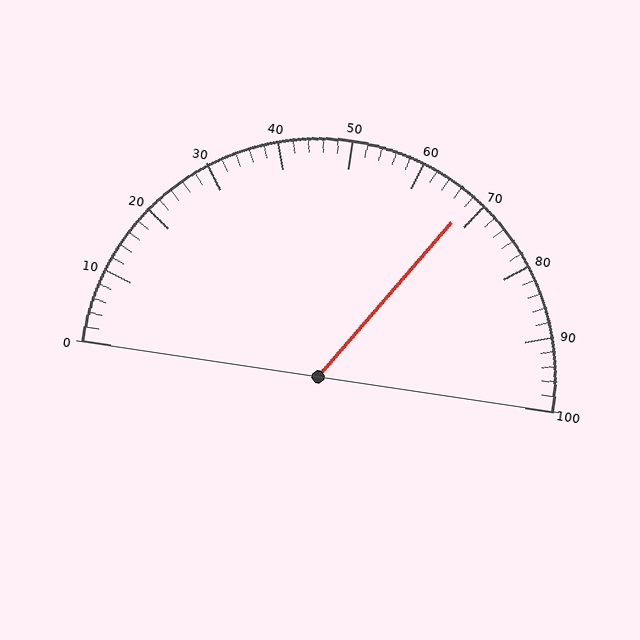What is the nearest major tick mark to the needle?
The nearest major tick mark is 70.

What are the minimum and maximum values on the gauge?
The gauge ranges from 0 to 100.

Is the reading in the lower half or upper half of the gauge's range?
The reading is in the upper half of the range (0 to 100).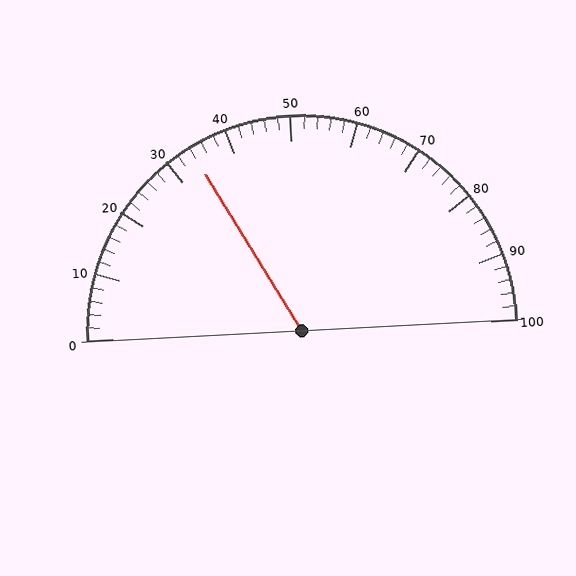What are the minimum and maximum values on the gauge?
The gauge ranges from 0 to 100.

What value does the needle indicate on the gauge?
The needle indicates approximately 34.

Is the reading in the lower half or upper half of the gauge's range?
The reading is in the lower half of the range (0 to 100).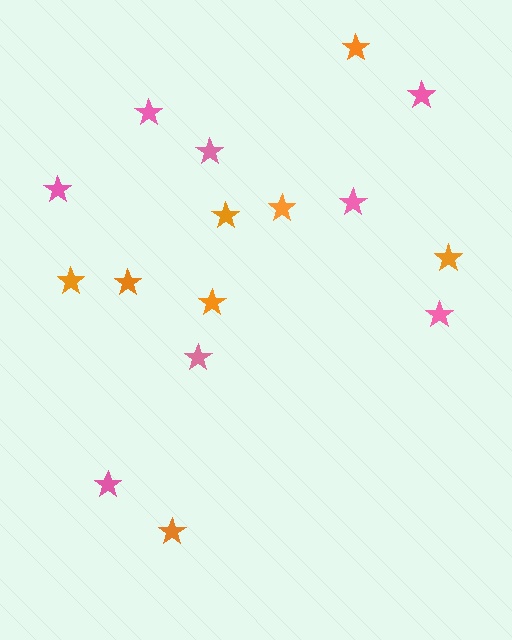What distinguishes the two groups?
There are 2 groups: one group of pink stars (8) and one group of orange stars (8).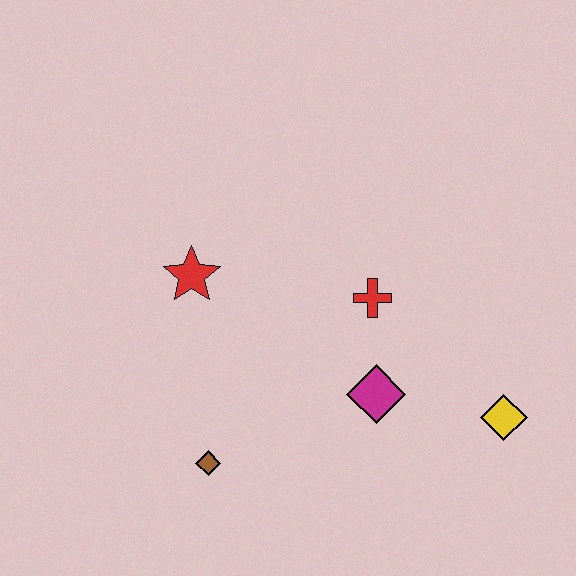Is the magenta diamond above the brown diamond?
Yes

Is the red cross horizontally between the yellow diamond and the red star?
Yes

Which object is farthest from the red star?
The yellow diamond is farthest from the red star.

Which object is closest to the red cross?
The magenta diamond is closest to the red cross.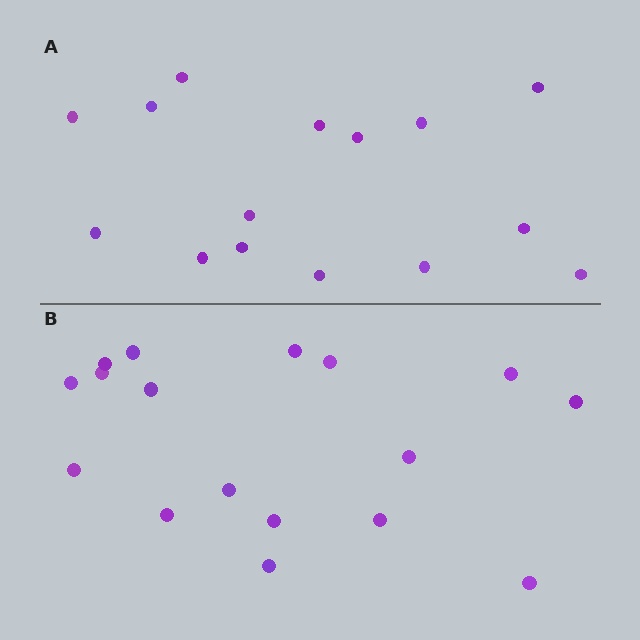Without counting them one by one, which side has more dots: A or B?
Region B (the bottom region) has more dots.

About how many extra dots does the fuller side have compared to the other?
Region B has just a few more — roughly 2 or 3 more dots than region A.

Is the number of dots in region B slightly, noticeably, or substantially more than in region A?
Region B has only slightly more — the two regions are fairly close. The ratio is roughly 1.1 to 1.